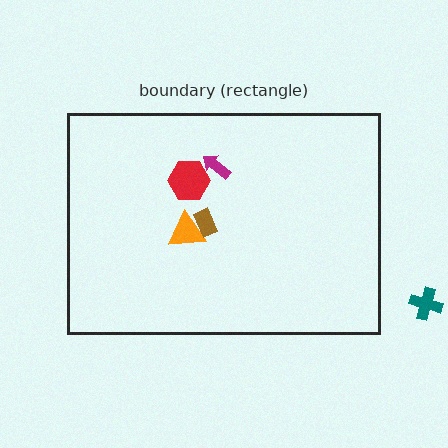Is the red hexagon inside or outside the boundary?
Inside.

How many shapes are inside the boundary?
4 inside, 1 outside.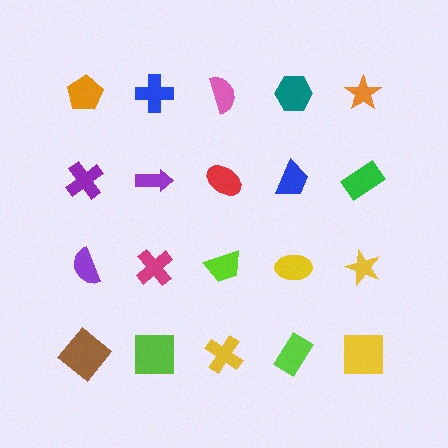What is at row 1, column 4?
A teal hexagon.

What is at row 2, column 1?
A purple cross.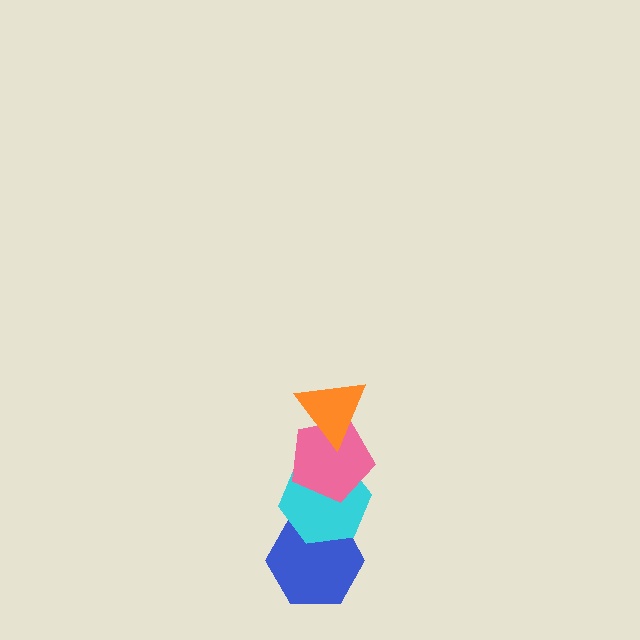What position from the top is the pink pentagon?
The pink pentagon is 2nd from the top.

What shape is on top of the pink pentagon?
The orange triangle is on top of the pink pentagon.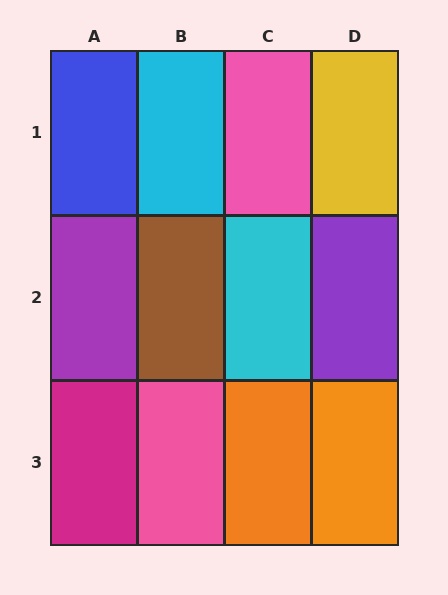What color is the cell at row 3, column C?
Orange.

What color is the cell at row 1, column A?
Blue.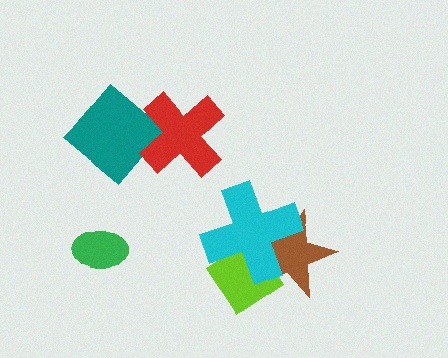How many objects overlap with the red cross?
1 object overlaps with the red cross.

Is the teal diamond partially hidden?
Yes, it is partially covered by another shape.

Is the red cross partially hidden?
No, no other shape covers it.